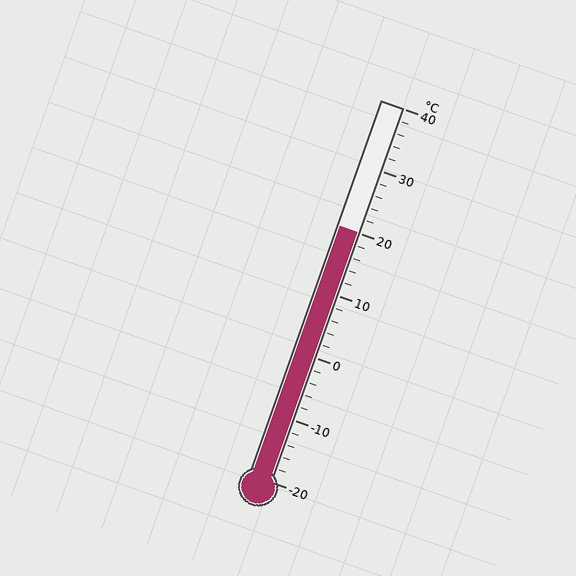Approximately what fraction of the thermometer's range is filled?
The thermometer is filled to approximately 65% of its range.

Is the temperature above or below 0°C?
The temperature is above 0°C.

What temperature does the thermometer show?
The thermometer shows approximately 20°C.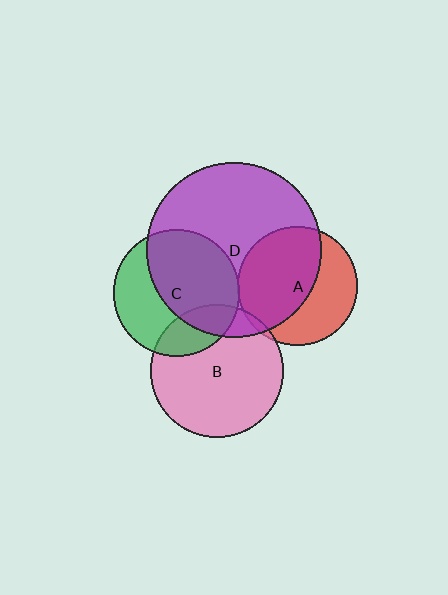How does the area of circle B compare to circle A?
Approximately 1.2 times.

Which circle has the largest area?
Circle D (purple).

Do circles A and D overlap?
Yes.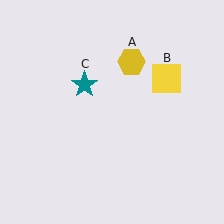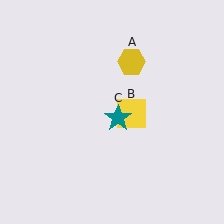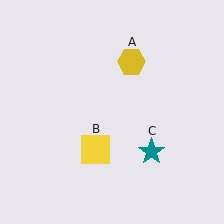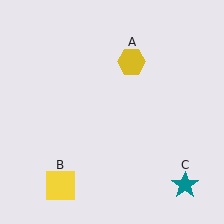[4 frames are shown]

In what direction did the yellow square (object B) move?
The yellow square (object B) moved down and to the left.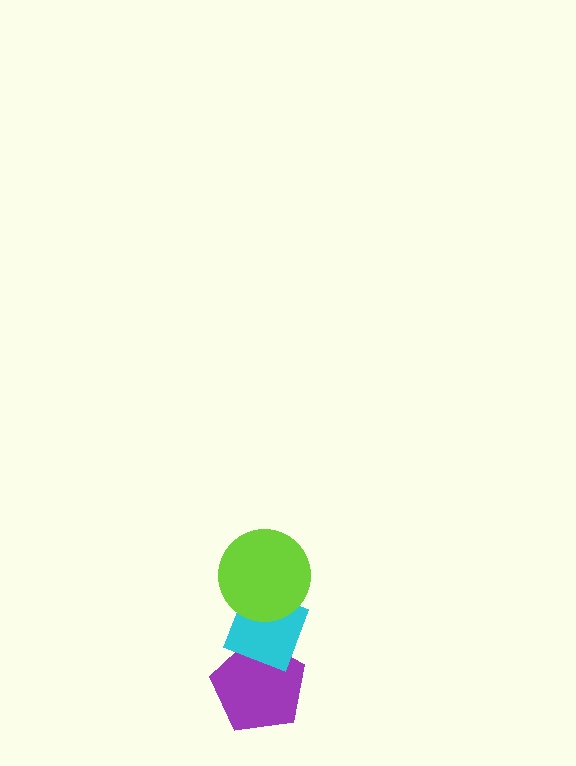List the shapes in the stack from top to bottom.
From top to bottom: the lime circle, the cyan diamond, the purple pentagon.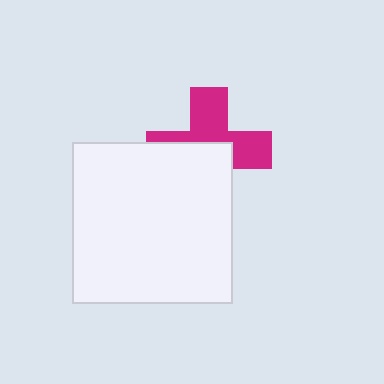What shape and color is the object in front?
The object in front is a white square.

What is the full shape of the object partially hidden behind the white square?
The partially hidden object is a magenta cross.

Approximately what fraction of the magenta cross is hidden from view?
Roughly 50% of the magenta cross is hidden behind the white square.